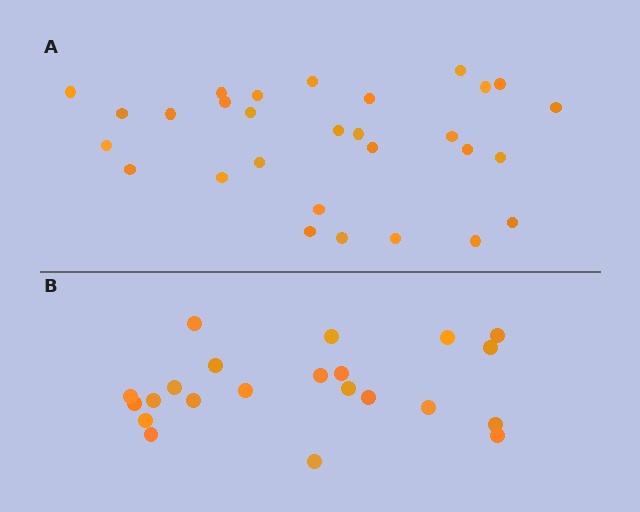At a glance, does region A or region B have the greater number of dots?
Region A (the top region) has more dots.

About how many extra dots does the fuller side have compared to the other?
Region A has roughly 8 or so more dots than region B.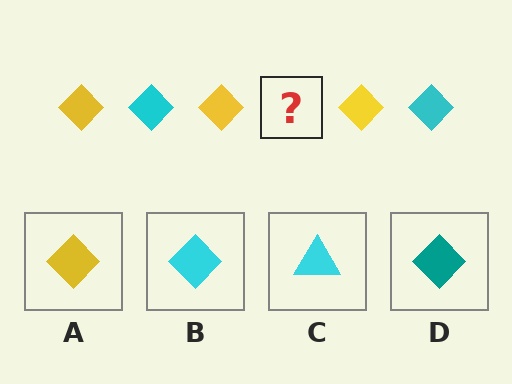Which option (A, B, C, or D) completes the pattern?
B.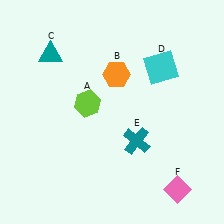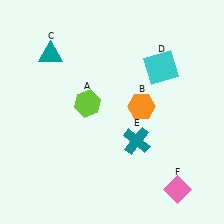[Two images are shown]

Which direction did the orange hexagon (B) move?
The orange hexagon (B) moved down.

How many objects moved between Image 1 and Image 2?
1 object moved between the two images.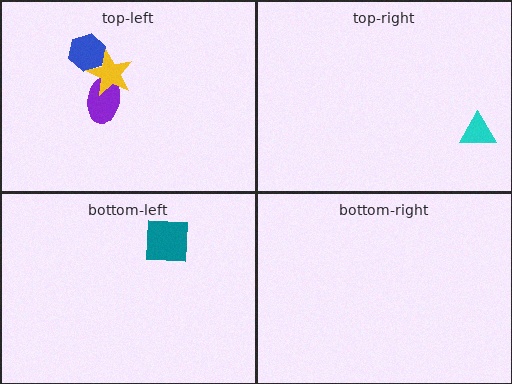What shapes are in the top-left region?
The purple ellipse, the blue hexagon, the yellow star.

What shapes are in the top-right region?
The cyan triangle.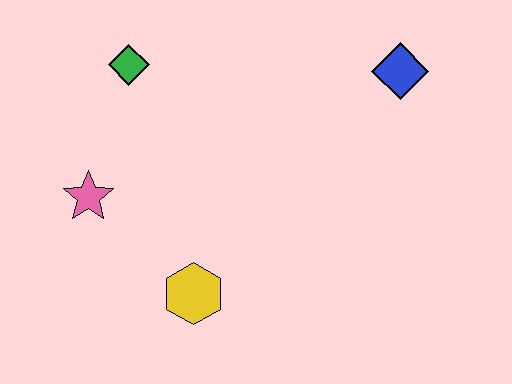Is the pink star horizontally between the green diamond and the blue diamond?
No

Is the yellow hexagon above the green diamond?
No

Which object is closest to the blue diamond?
The green diamond is closest to the blue diamond.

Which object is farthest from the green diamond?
The blue diamond is farthest from the green diamond.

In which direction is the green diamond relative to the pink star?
The green diamond is above the pink star.